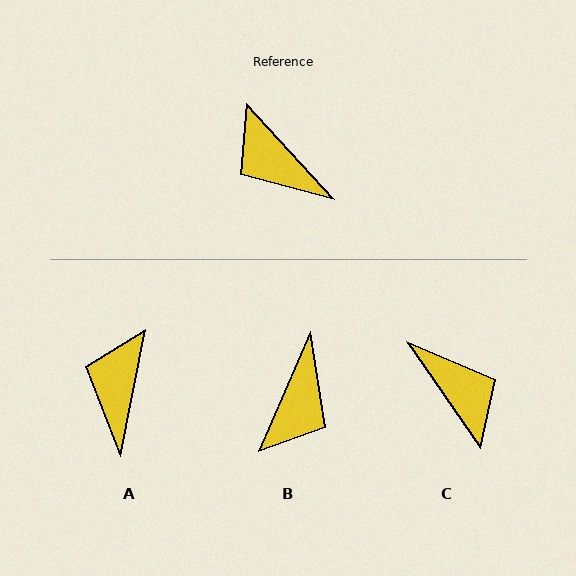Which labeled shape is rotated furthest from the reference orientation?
C, about 172 degrees away.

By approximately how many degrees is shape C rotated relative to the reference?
Approximately 172 degrees counter-clockwise.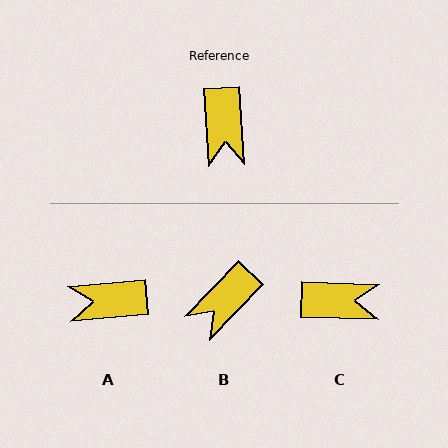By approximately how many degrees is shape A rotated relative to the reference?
Approximately 89 degrees clockwise.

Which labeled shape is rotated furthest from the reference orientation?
A, about 89 degrees away.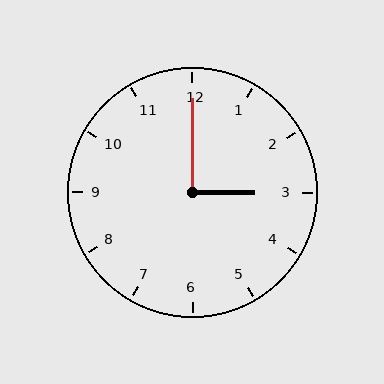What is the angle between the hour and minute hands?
Approximately 90 degrees.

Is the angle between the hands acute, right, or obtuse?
It is right.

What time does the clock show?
3:00.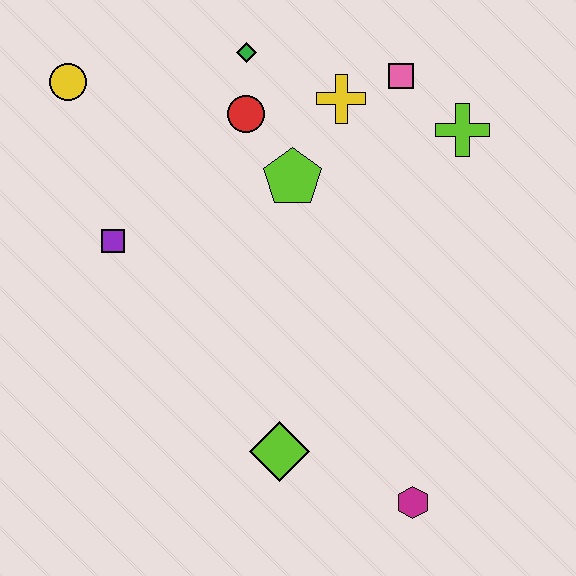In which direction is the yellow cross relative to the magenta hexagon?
The yellow cross is above the magenta hexagon.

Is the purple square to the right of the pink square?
No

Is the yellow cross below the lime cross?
No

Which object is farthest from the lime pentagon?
The magenta hexagon is farthest from the lime pentagon.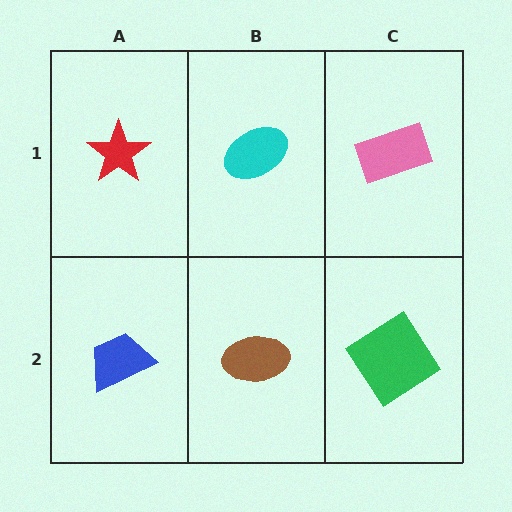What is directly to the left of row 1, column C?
A cyan ellipse.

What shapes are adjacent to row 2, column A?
A red star (row 1, column A), a brown ellipse (row 2, column B).